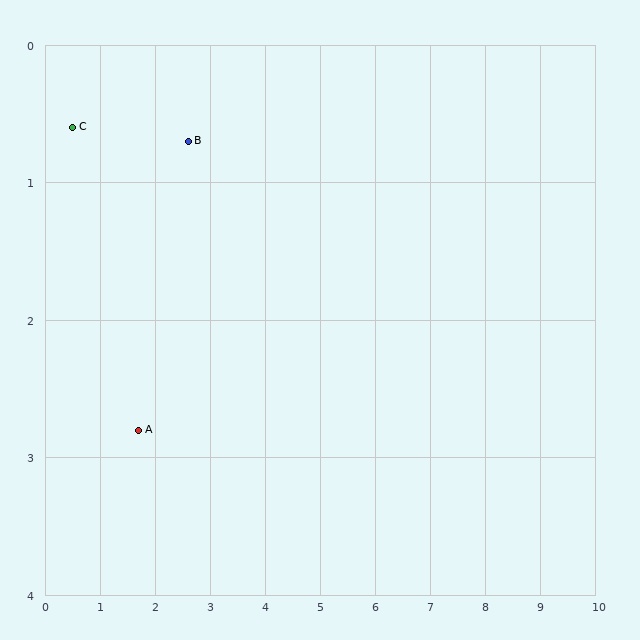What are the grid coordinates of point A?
Point A is at approximately (1.7, 2.8).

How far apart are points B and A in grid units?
Points B and A are about 2.3 grid units apart.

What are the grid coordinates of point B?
Point B is at approximately (2.6, 0.7).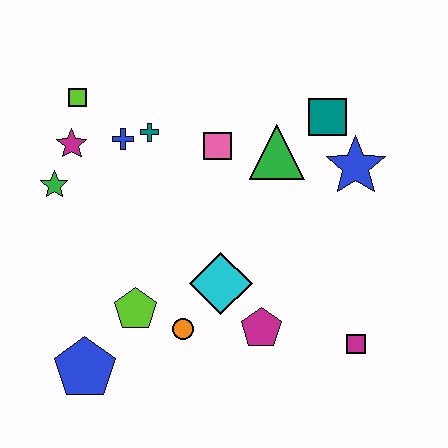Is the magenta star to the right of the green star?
Yes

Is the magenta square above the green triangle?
No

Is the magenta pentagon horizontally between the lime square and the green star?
No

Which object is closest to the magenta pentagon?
The cyan diamond is closest to the magenta pentagon.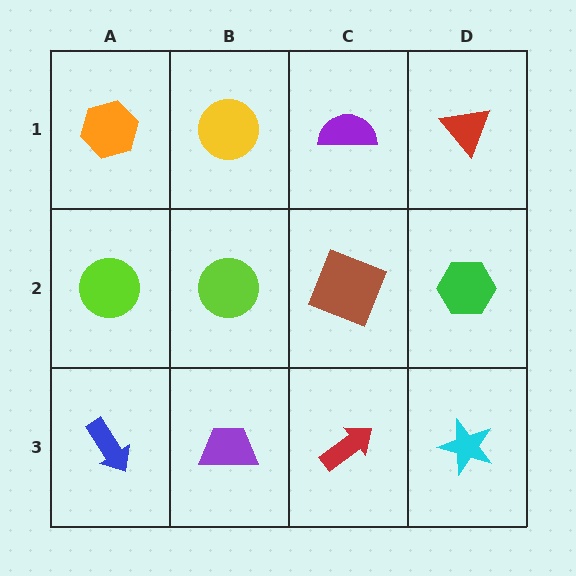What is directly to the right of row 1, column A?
A yellow circle.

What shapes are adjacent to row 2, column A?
An orange hexagon (row 1, column A), a blue arrow (row 3, column A), a lime circle (row 2, column B).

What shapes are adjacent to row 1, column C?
A brown square (row 2, column C), a yellow circle (row 1, column B), a red triangle (row 1, column D).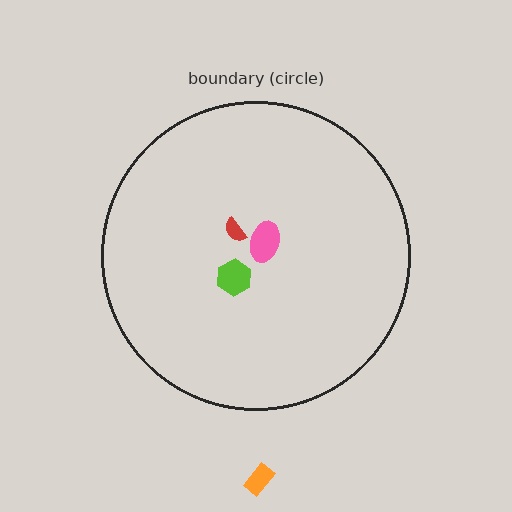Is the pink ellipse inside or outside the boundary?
Inside.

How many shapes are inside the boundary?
3 inside, 1 outside.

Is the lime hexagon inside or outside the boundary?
Inside.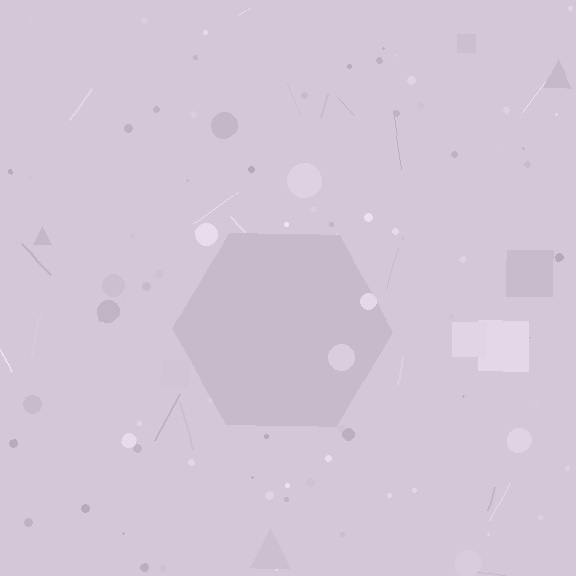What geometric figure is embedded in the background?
A hexagon is embedded in the background.